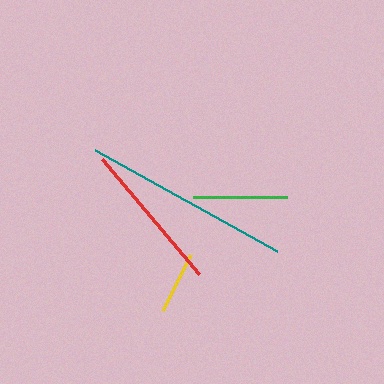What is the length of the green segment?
The green segment is approximately 94 pixels long.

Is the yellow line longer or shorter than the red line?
The red line is longer than the yellow line.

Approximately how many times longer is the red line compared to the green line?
The red line is approximately 1.6 times the length of the green line.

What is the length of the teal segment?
The teal segment is approximately 208 pixels long.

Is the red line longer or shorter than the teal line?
The teal line is longer than the red line.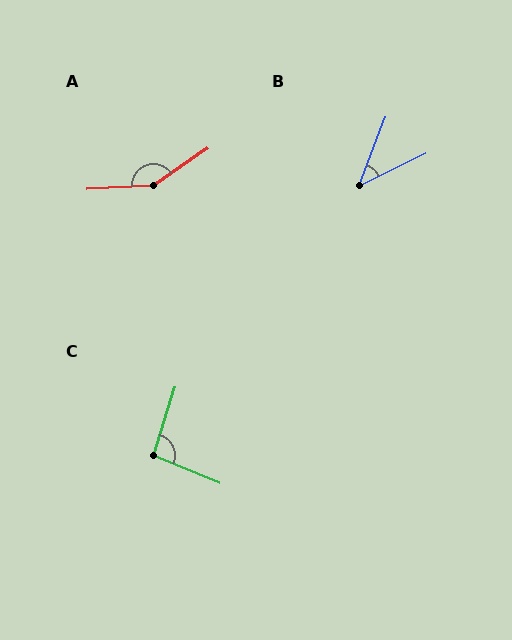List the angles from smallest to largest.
B (43°), C (95°), A (149°).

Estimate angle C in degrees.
Approximately 95 degrees.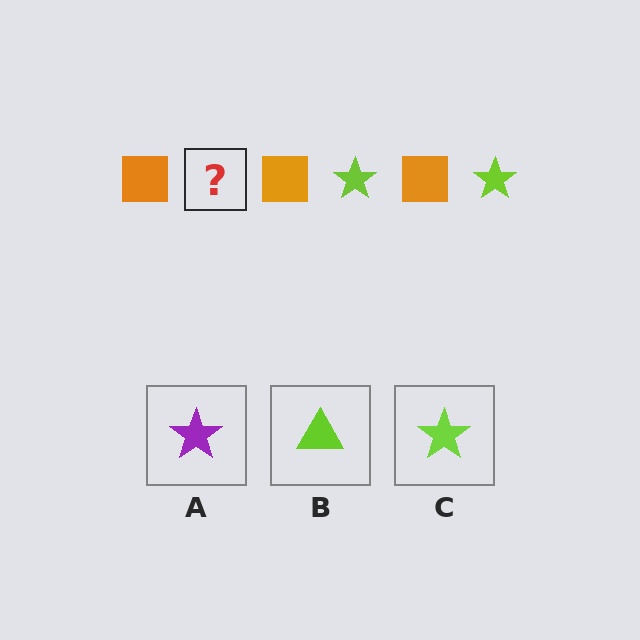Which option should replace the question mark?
Option C.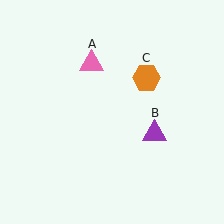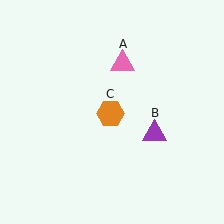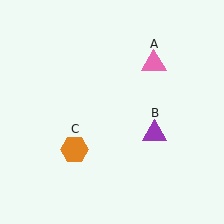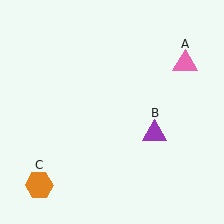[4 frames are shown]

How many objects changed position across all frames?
2 objects changed position: pink triangle (object A), orange hexagon (object C).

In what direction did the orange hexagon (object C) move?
The orange hexagon (object C) moved down and to the left.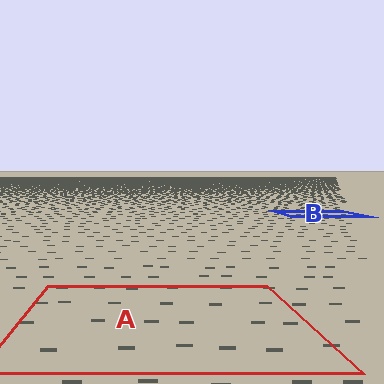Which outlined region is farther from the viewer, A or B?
Region B is farther from the viewer — the texture elements inside it appear smaller and more densely packed.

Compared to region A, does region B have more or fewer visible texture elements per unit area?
Region B has more texture elements per unit area — they are packed more densely because it is farther away.